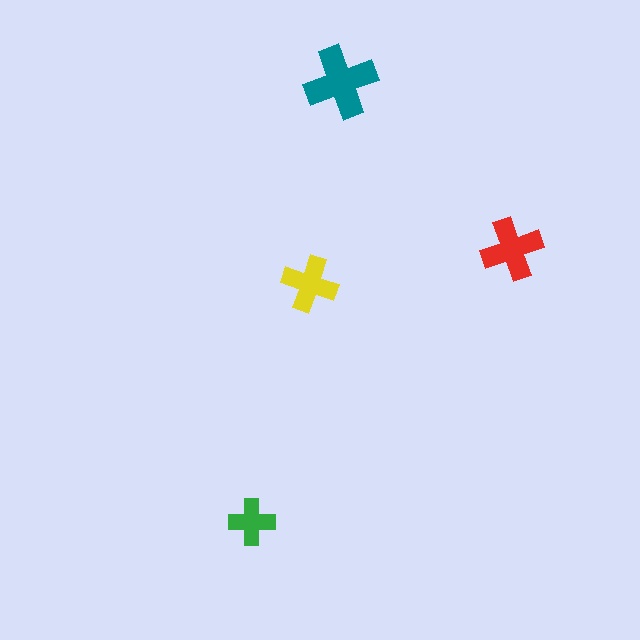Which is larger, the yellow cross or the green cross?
The yellow one.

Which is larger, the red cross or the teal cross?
The teal one.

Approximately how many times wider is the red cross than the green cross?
About 1.5 times wider.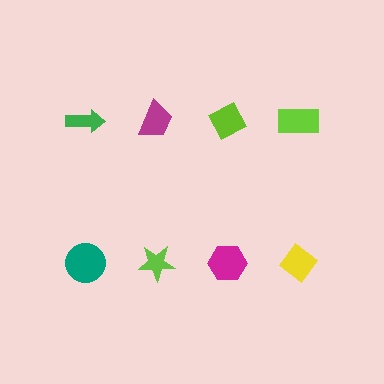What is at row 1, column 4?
A lime rectangle.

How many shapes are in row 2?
4 shapes.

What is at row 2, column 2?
A lime star.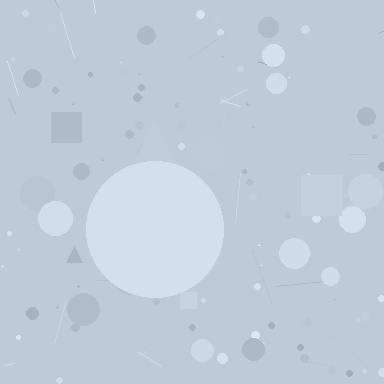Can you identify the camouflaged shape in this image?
The camouflaged shape is a circle.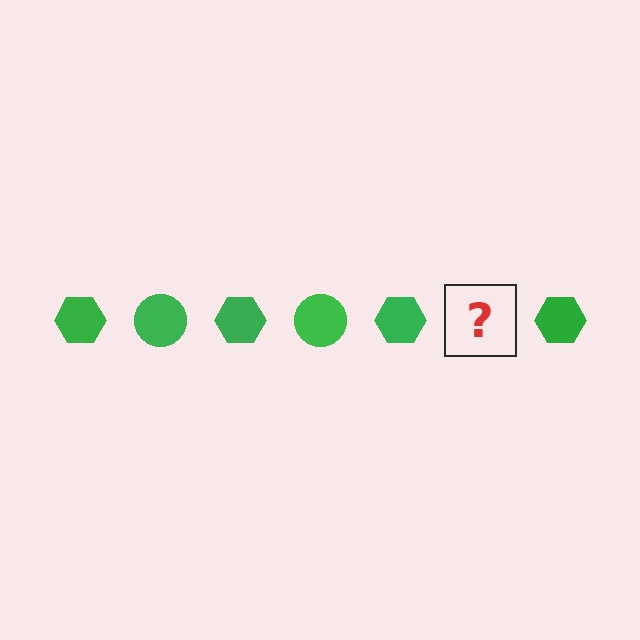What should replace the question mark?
The question mark should be replaced with a green circle.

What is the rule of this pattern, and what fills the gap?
The rule is that the pattern cycles through hexagon, circle shapes in green. The gap should be filled with a green circle.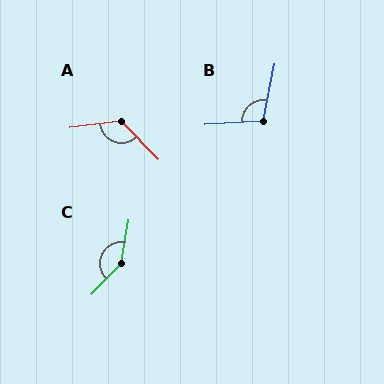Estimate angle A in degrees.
Approximately 127 degrees.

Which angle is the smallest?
B, at approximately 104 degrees.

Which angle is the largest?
C, at approximately 147 degrees.